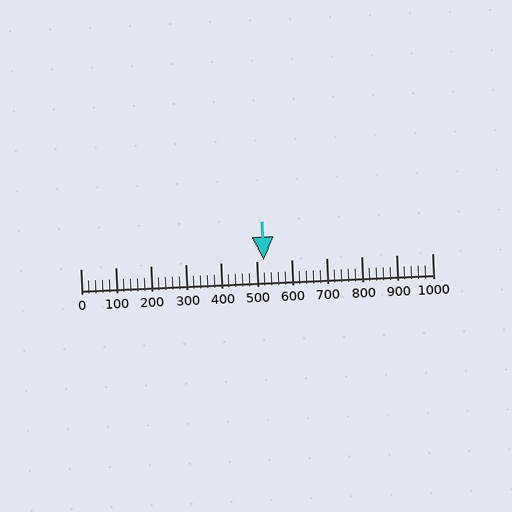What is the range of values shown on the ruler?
The ruler shows values from 0 to 1000.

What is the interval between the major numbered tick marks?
The major tick marks are spaced 100 units apart.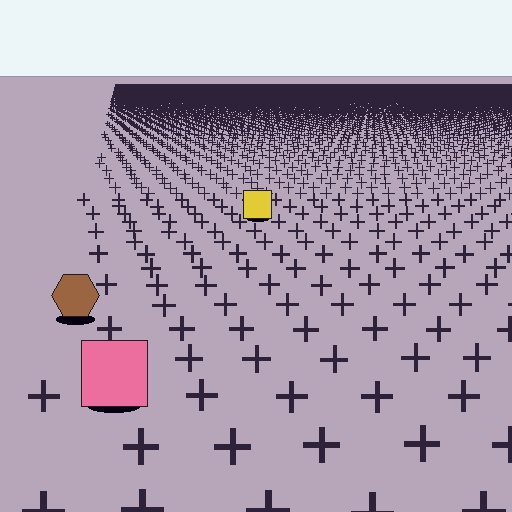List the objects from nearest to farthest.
From nearest to farthest: the pink square, the brown hexagon, the yellow square.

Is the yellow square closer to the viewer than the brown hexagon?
No. The brown hexagon is closer — you can tell from the texture gradient: the ground texture is coarser near it.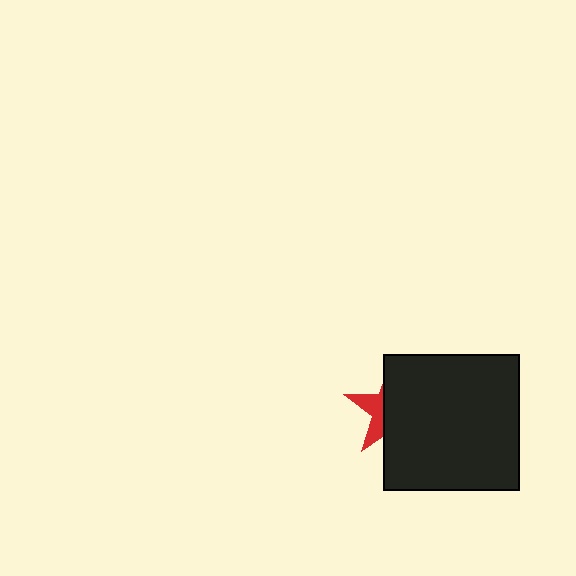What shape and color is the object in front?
The object in front is a black square.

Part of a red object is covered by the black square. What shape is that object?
It is a star.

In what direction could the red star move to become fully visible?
The red star could move left. That would shift it out from behind the black square entirely.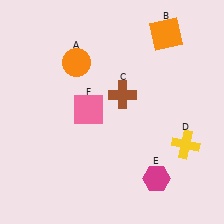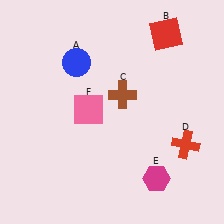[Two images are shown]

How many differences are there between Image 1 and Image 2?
There are 3 differences between the two images.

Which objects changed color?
A changed from orange to blue. B changed from orange to red. D changed from yellow to red.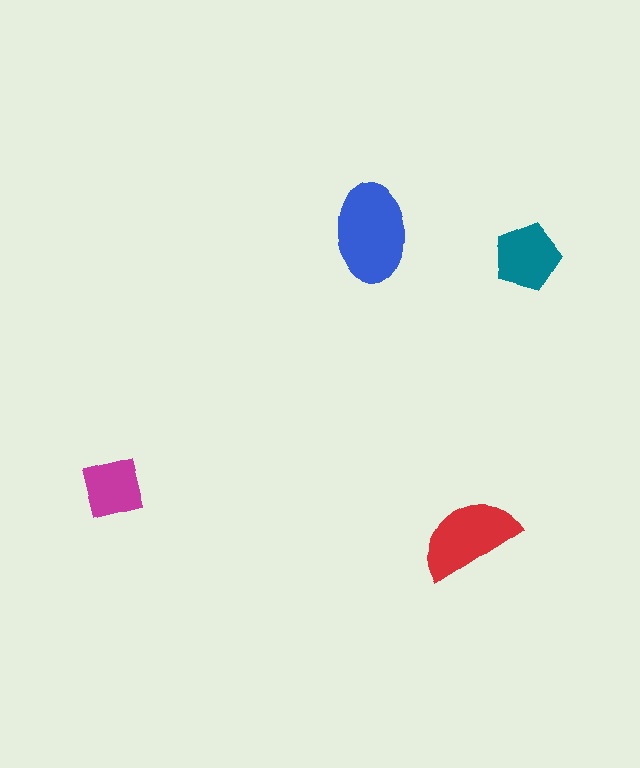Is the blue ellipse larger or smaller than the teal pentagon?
Larger.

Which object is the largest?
The blue ellipse.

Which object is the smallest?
The magenta square.